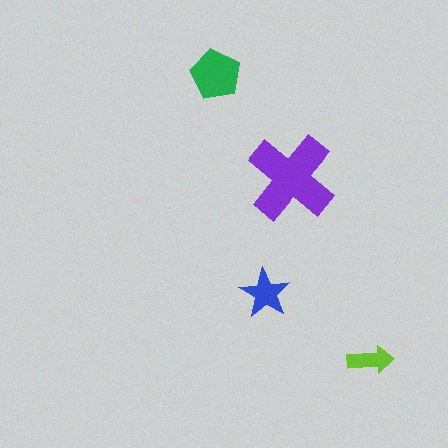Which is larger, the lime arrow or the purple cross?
The purple cross.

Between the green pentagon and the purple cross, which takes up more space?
The purple cross.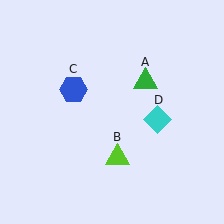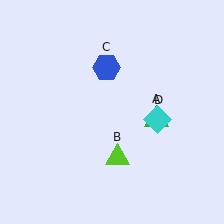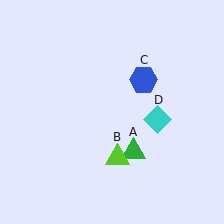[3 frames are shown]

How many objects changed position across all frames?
2 objects changed position: green triangle (object A), blue hexagon (object C).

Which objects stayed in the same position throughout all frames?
Lime triangle (object B) and cyan diamond (object D) remained stationary.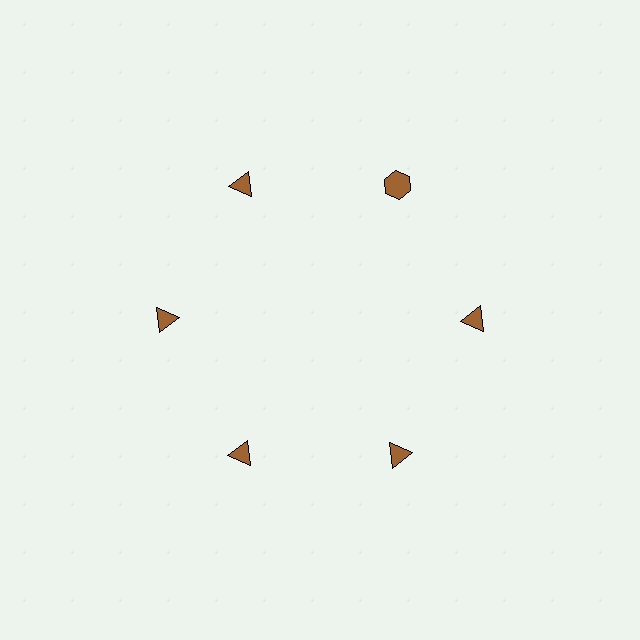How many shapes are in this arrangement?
There are 6 shapes arranged in a ring pattern.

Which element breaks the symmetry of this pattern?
The brown hexagon at roughly the 1 o'clock position breaks the symmetry. All other shapes are brown triangles.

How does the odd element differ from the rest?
It has a different shape: hexagon instead of triangle.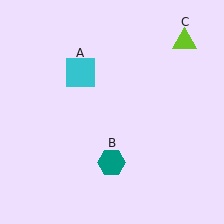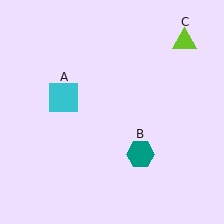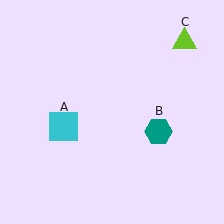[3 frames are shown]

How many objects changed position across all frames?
2 objects changed position: cyan square (object A), teal hexagon (object B).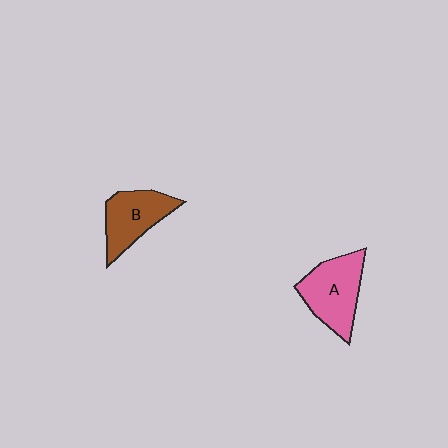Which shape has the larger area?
Shape A (pink).